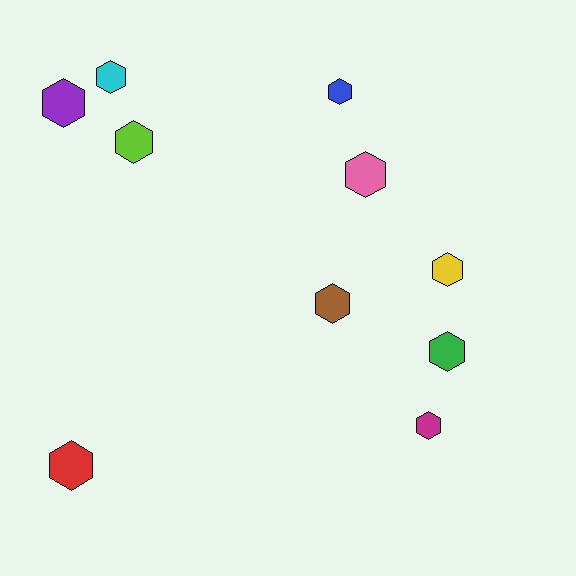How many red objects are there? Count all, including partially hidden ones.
There is 1 red object.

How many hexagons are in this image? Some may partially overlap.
There are 10 hexagons.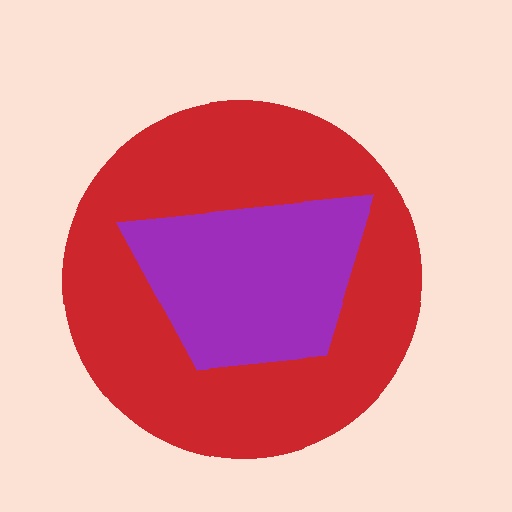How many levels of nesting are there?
2.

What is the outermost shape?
The red circle.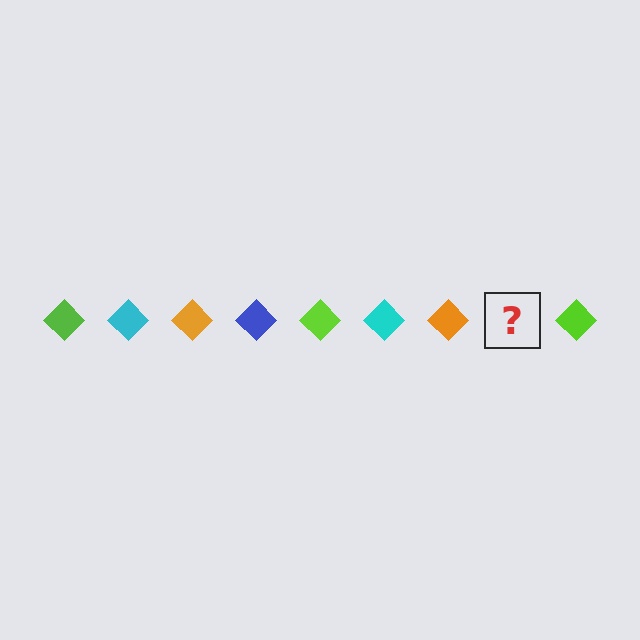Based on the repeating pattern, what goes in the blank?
The blank should be a blue diamond.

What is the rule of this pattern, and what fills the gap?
The rule is that the pattern cycles through lime, cyan, orange, blue diamonds. The gap should be filled with a blue diamond.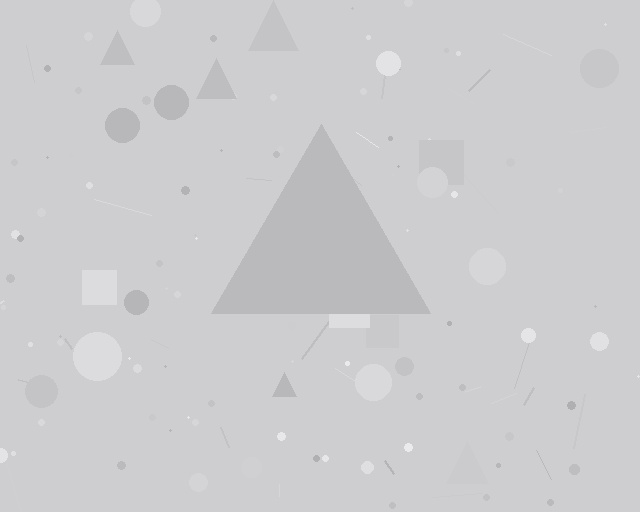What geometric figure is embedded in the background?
A triangle is embedded in the background.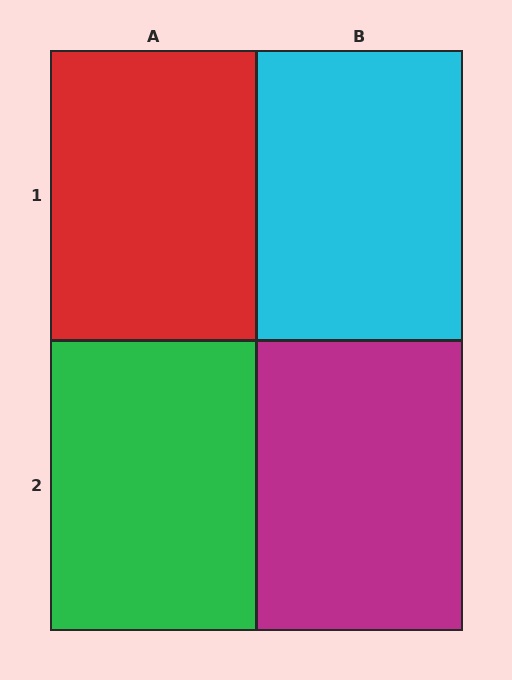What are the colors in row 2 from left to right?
Green, magenta.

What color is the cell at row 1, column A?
Red.